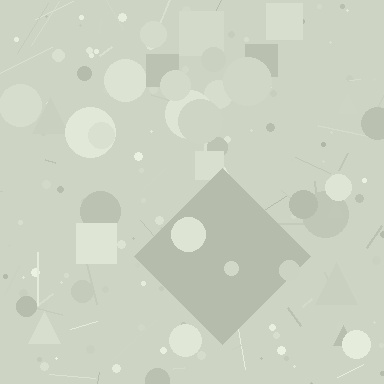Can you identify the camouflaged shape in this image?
The camouflaged shape is a diamond.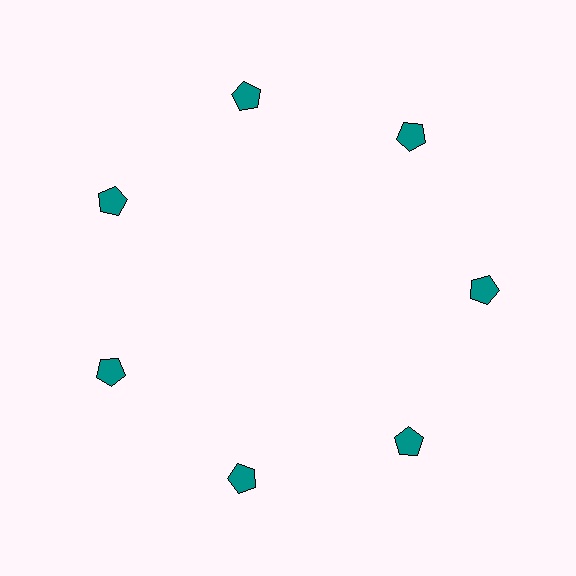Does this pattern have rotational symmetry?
Yes, this pattern has 7-fold rotational symmetry. It looks the same after rotating 51 degrees around the center.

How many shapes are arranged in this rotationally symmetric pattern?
There are 7 shapes, arranged in 7 groups of 1.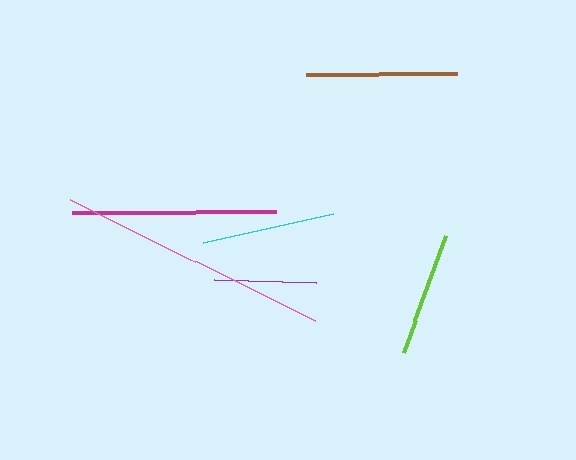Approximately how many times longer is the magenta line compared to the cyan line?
The magenta line is approximately 1.5 times the length of the cyan line.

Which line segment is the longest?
The pink line is the longest at approximately 274 pixels.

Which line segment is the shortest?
The purple line is the shortest at approximately 103 pixels.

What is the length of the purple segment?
The purple segment is approximately 103 pixels long.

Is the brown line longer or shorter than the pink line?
The pink line is longer than the brown line.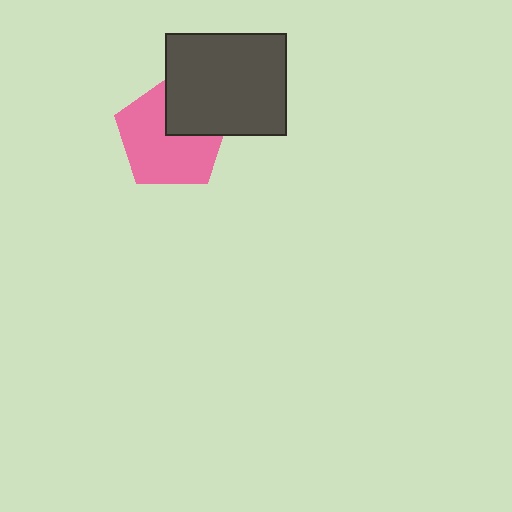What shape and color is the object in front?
The object in front is a dark gray rectangle.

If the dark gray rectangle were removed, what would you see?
You would see the complete pink pentagon.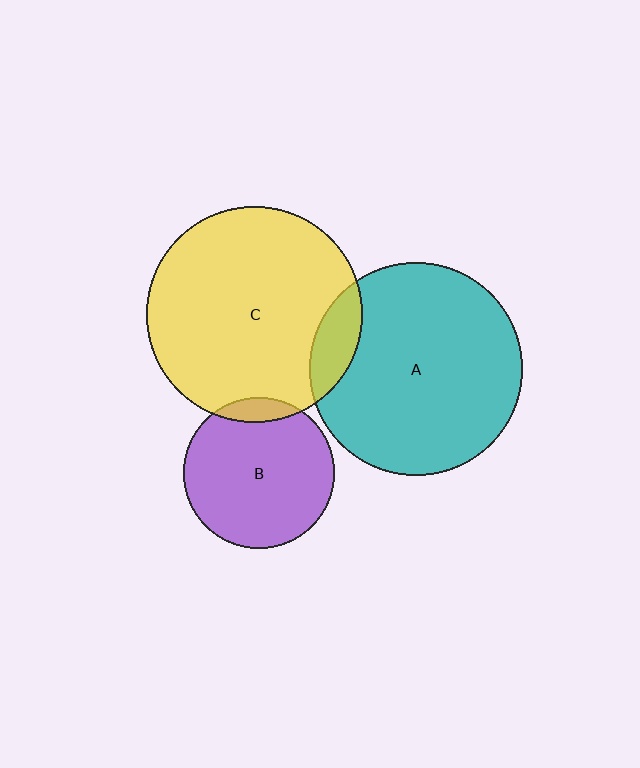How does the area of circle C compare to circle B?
Approximately 2.0 times.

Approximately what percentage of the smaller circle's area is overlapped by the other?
Approximately 10%.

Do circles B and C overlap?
Yes.